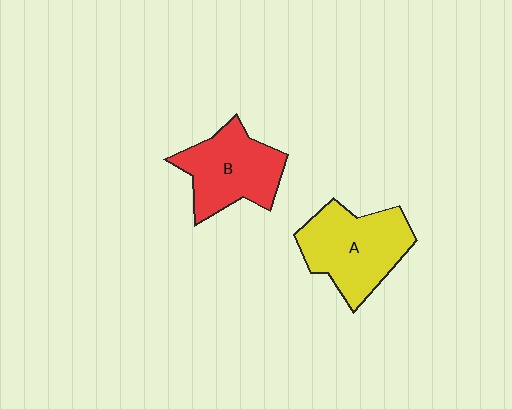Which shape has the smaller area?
Shape B (red).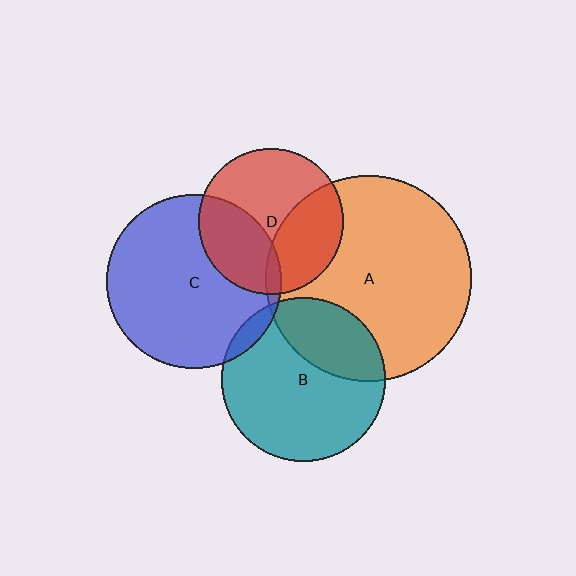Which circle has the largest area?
Circle A (orange).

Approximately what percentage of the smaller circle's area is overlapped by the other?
Approximately 5%.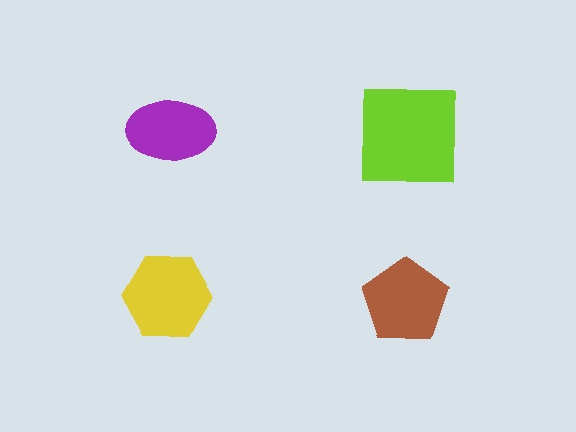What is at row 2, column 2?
A brown pentagon.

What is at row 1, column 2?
A lime square.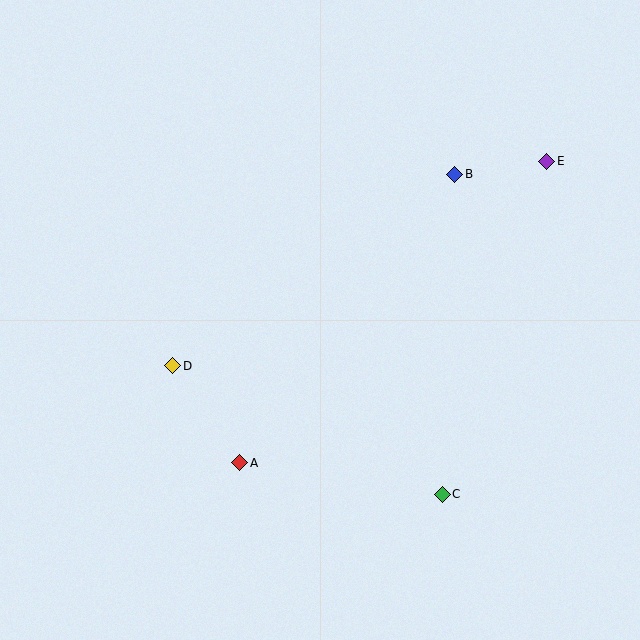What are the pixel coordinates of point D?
Point D is at (173, 366).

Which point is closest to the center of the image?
Point D at (173, 366) is closest to the center.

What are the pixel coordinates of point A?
Point A is at (240, 463).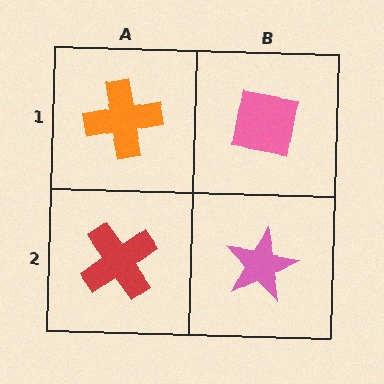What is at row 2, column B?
A pink star.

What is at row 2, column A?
A red cross.